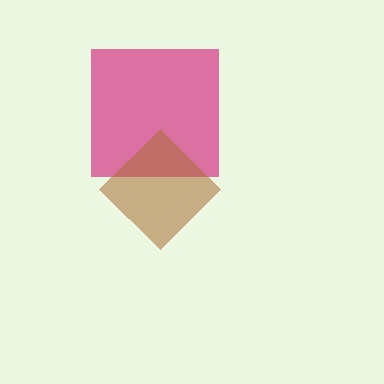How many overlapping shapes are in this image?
There are 2 overlapping shapes in the image.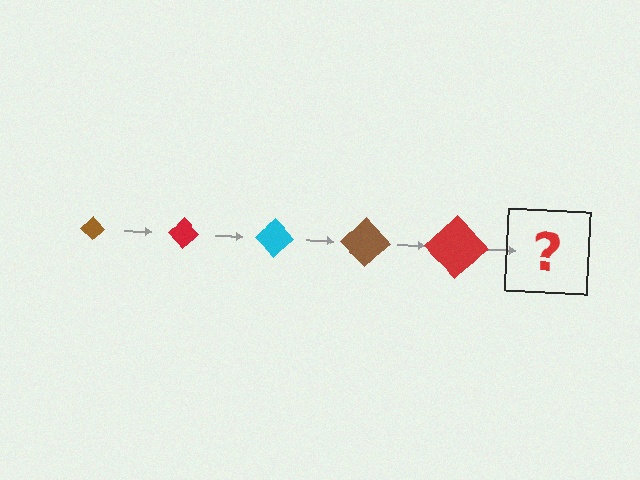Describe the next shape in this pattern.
It should be a cyan diamond, larger than the previous one.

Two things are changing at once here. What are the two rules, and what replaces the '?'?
The two rules are that the diamond grows larger each step and the color cycles through brown, red, and cyan. The '?' should be a cyan diamond, larger than the previous one.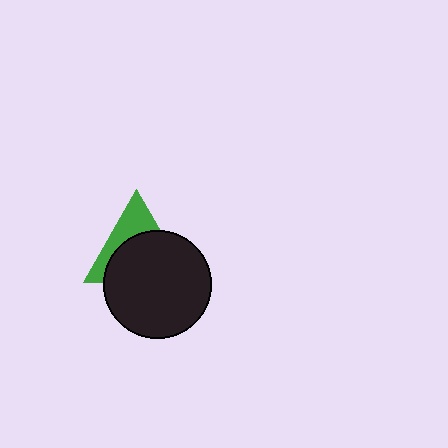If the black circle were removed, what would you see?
You would see the complete green triangle.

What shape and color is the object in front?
The object in front is a black circle.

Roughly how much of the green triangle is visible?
A small part of it is visible (roughly 37%).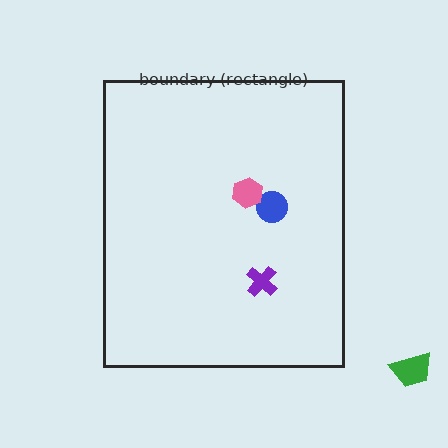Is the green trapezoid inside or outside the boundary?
Outside.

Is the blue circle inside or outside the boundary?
Inside.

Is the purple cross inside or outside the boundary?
Inside.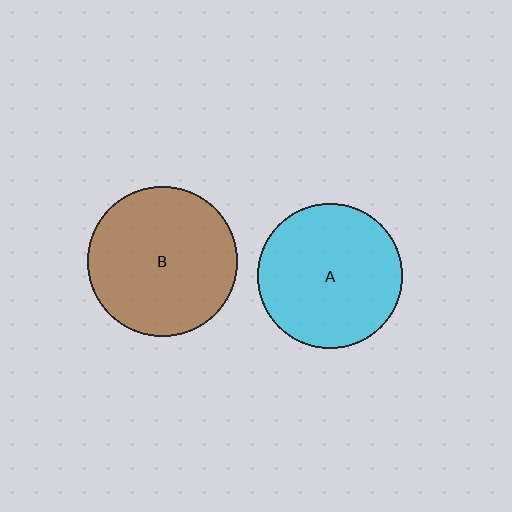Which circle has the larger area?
Circle B (brown).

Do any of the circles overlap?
No, none of the circles overlap.